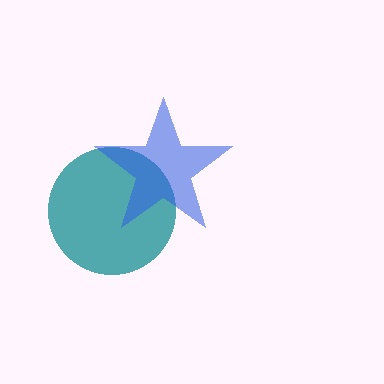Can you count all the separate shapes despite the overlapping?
Yes, there are 2 separate shapes.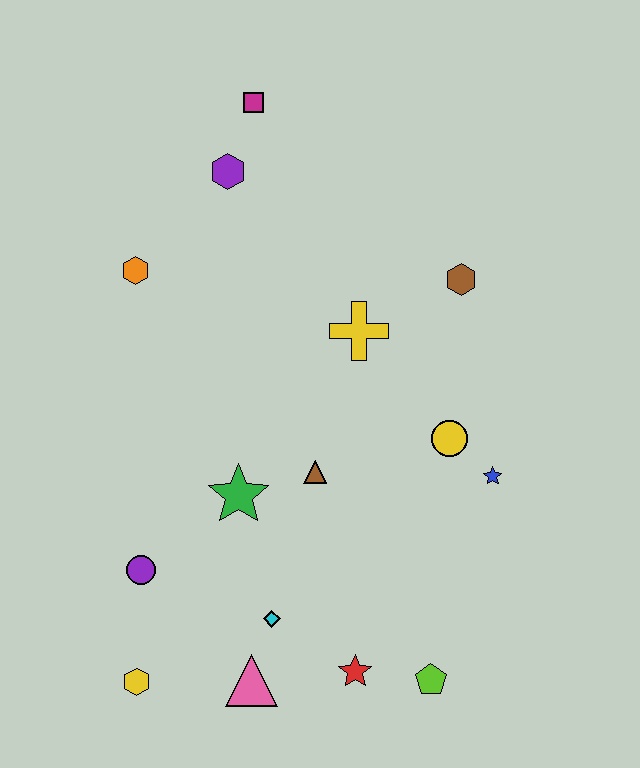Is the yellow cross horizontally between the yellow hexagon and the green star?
No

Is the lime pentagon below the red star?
Yes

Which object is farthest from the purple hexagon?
The lime pentagon is farthest from the purple hexagon.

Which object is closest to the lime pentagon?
The red star is closest to the lime pentagon.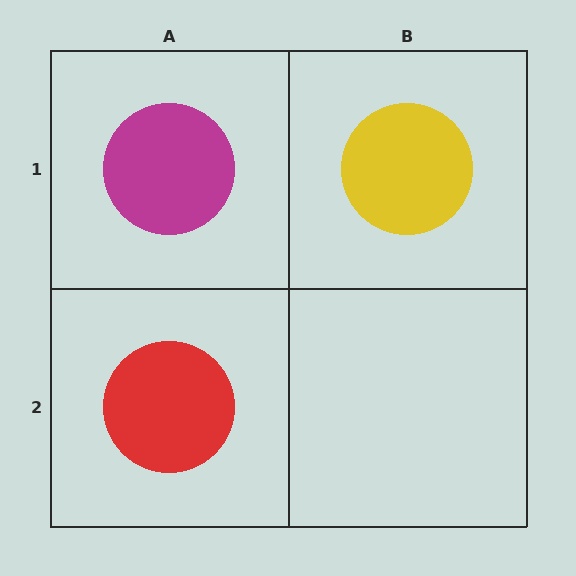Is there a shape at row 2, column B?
No, that cell is empty.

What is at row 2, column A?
A red circle.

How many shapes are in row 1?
2 shapes.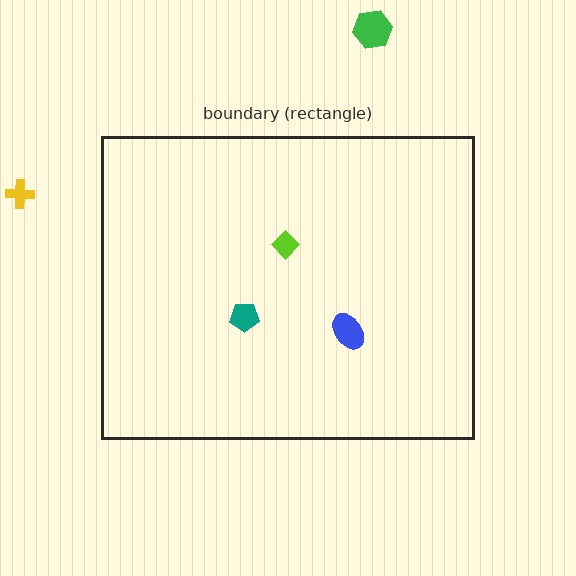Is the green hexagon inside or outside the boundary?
Outside.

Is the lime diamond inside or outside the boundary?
Inside.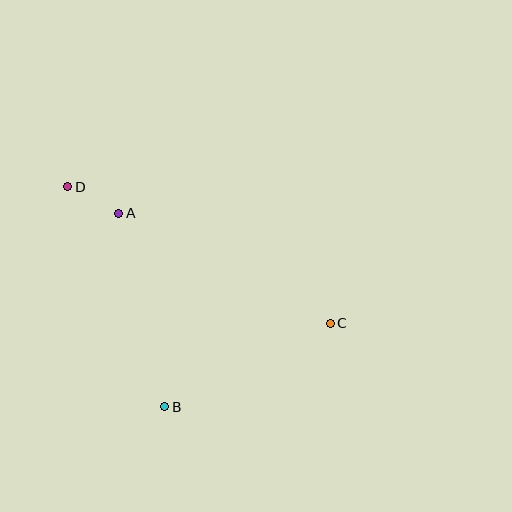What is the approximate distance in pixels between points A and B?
The distance between A and B is approximately 199 pixels.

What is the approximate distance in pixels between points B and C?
The distance between B and C is approximately 186 pixels.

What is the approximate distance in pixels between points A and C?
The distance between A and C is approximately 238 pixels.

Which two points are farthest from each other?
Points C and D are farthest from each other.